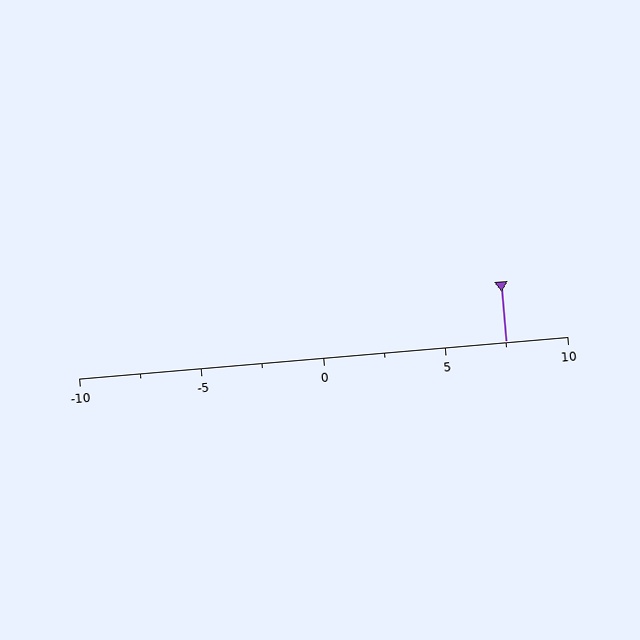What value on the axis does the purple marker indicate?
The marker indicates approximately 7.5.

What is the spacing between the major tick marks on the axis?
The major ticks are spaced 5 apart.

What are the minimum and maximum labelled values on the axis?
The axis runs from -10 to 10.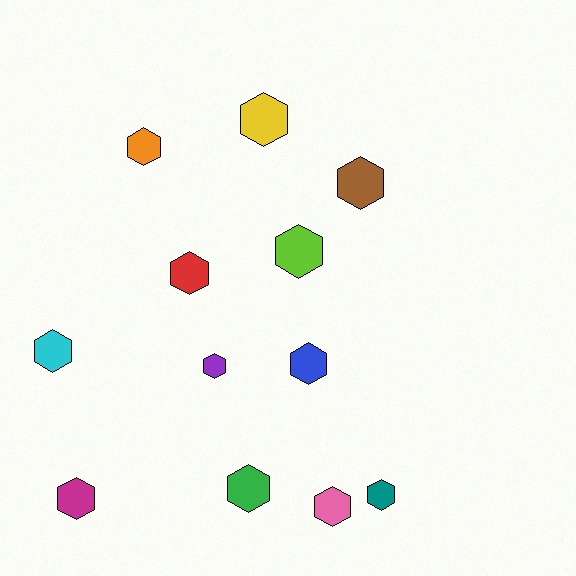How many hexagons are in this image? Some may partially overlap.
There are 12 hexagons.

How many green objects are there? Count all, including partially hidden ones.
There is 1 green object.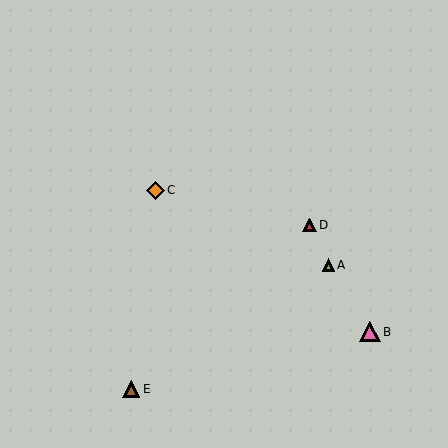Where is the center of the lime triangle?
The center of the lime triangle is at (328, 265).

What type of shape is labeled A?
Shape A is a lime triangle.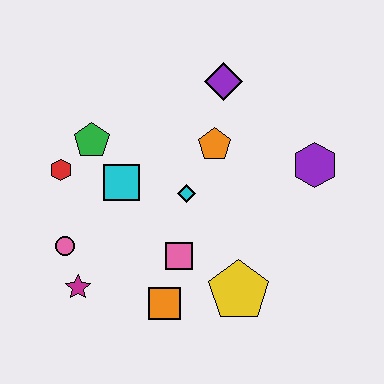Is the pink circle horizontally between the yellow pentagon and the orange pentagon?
No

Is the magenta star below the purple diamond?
Yes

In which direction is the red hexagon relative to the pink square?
The red hexagon is to the left of the pink square.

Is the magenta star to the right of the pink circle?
Yes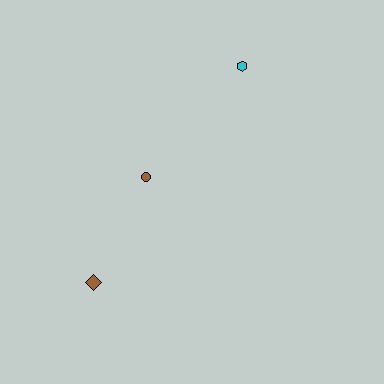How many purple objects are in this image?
There are no purple objects.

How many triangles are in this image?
There are no triangles.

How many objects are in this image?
There are 3 objects.